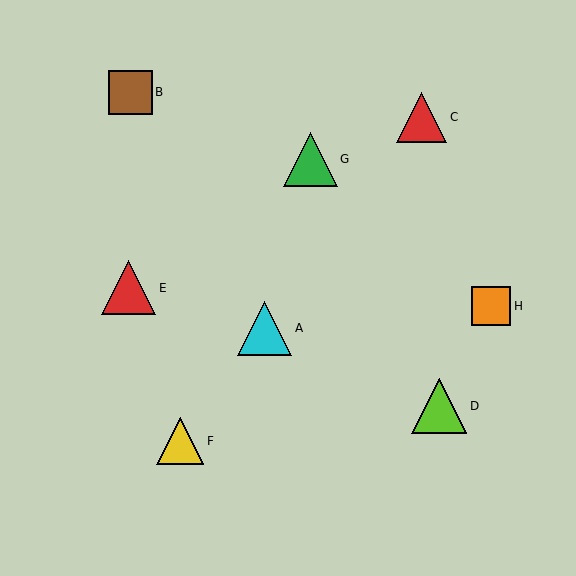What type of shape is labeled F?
Shape F is a yellow triangle.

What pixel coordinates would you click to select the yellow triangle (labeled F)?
Click at (180, 441) to select the yellow triangle F.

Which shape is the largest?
The lime triangle (labeled D) is the largest.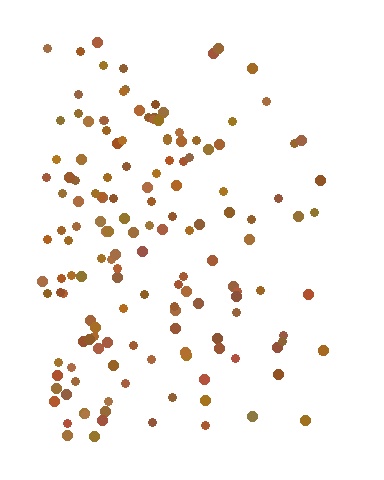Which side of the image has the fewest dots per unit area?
The right.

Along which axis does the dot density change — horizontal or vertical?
Horizontal.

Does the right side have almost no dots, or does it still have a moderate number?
Still a moderate number, just noticeably fewer than the left.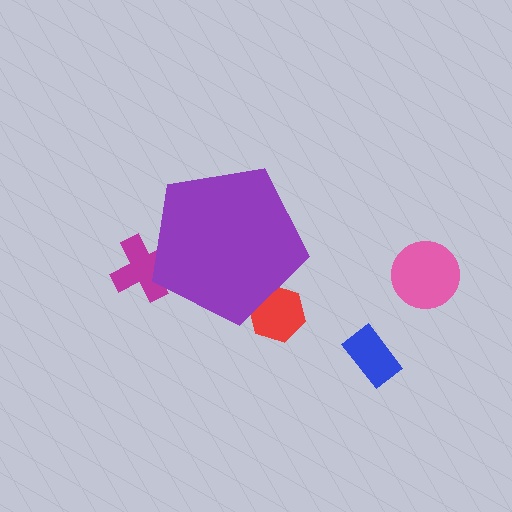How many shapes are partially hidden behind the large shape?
2 shapes are partially hidden.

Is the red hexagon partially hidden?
Yes, the red hexagon is partially hidden behind the purple pentagon.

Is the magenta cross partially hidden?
Yes, the magenta cross is partially hidden behind the purple pentagon.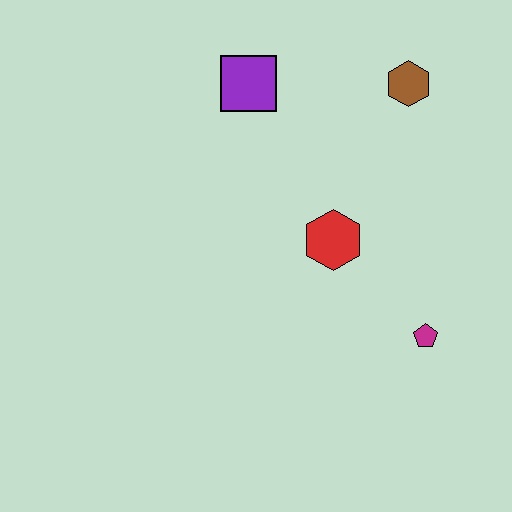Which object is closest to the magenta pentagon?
The red hexagon is closest to the magenta pentagon.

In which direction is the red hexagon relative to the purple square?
The red hexagon is below the purple square.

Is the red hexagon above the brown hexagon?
No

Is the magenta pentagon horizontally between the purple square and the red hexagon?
No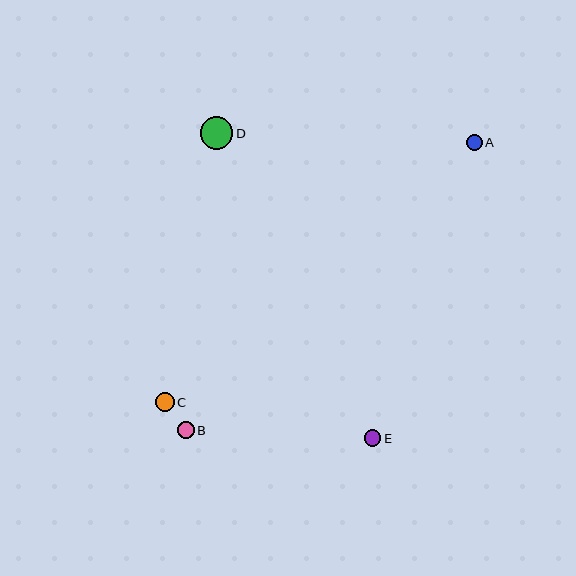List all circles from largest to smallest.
From largest to smallest: D, C, B, E, A.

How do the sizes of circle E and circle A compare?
Circle E and circle A are approximately the same size.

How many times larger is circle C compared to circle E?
Circle C is approximately 1.2 times the size of circle E.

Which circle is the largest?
Circle D is the largest with a size of approximately 33 pixels.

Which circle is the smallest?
Circle A is the smallest with a size of approximately 16 pixels.